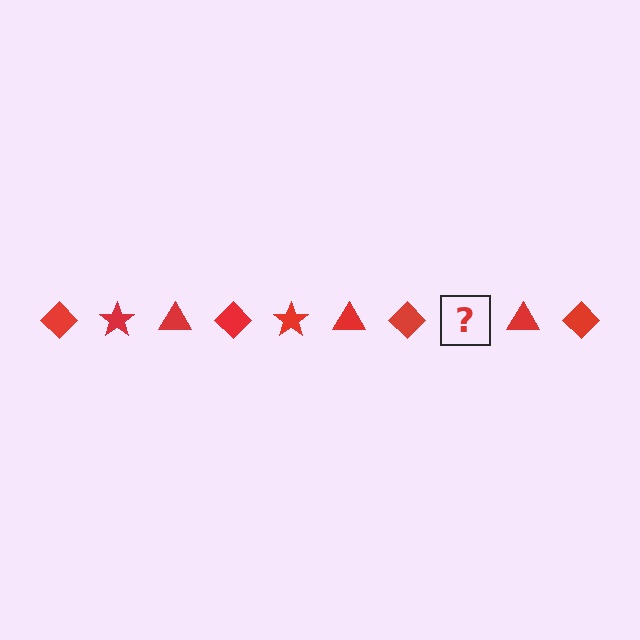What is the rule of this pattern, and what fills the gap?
The rule is that the pattern cycles through diamond, star, triangle shapes in red. The gap should be filled with a red star.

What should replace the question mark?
The question mark should be replaced with a red star.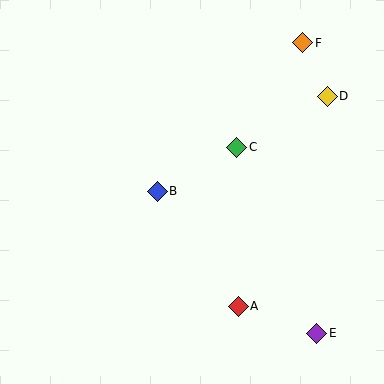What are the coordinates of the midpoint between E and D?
The midpoint between E and D is at (322, 215).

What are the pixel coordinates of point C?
Point C is at (237, 147).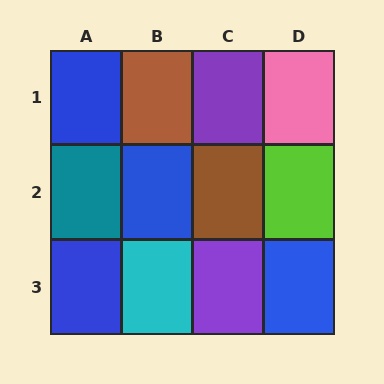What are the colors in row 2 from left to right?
Teal, blue, brown, lime.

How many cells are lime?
1 cell is lime.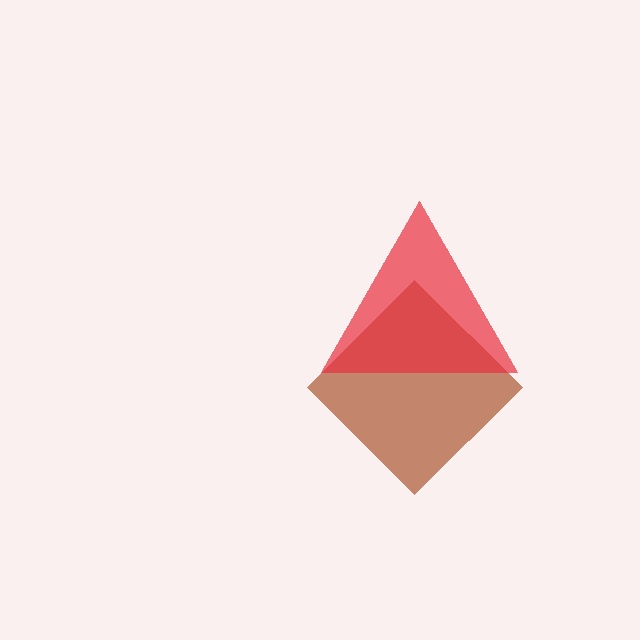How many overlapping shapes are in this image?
There are 2 overlapping shapes in the image.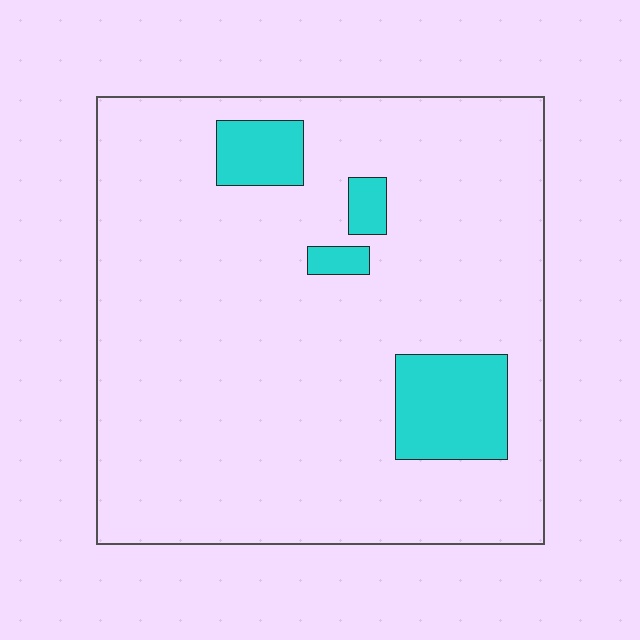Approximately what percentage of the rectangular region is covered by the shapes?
Approximately 10%.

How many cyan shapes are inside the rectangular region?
4.